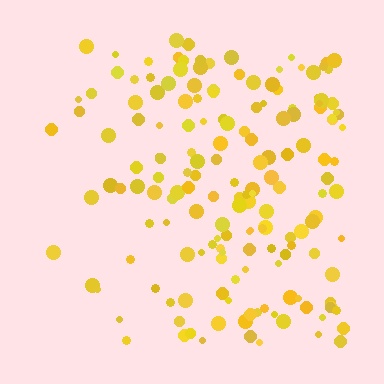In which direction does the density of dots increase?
From left to right, with the right side densest.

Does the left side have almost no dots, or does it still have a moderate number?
Still a moderate number, just noticeably fewer than the right.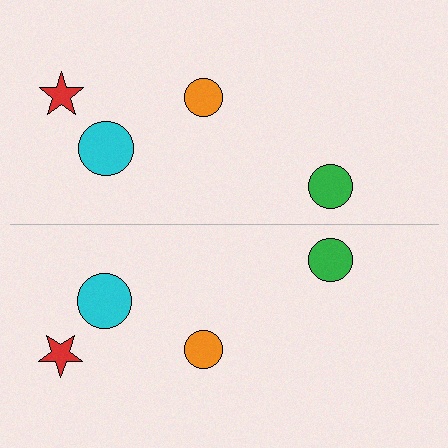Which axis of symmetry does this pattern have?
The pattern has a horizontal axis of symmetry running through the center of the image.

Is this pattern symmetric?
Yes, this pattern has bilateral (reflection) symmetry.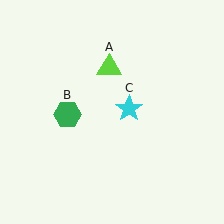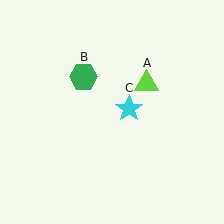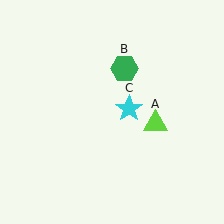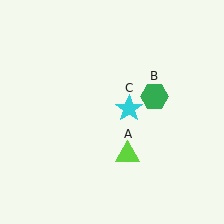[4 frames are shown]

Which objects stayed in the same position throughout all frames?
Cyan star (object C) remained stationary.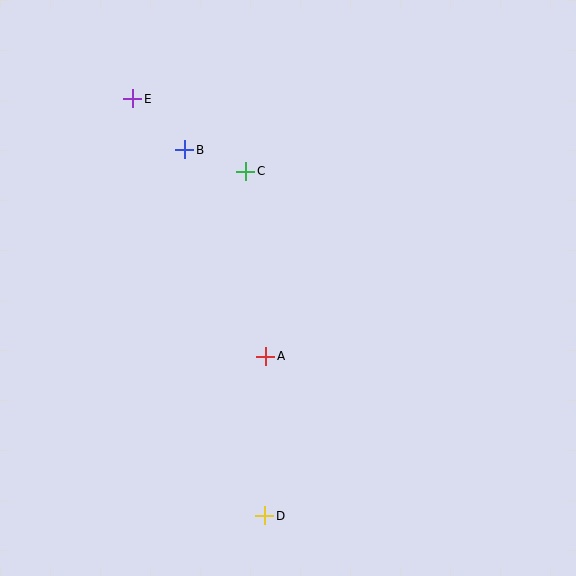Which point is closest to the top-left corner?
Point E is closest to the top-left corner.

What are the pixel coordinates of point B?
Point B is at (185, 150).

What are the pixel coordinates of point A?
Point A is at (266, 356).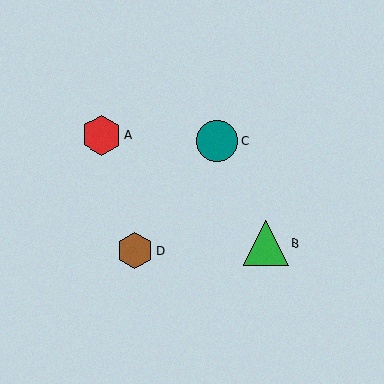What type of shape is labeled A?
Shape A is a red hexagon.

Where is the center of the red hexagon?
The center of the red hexagon is at (101, 135).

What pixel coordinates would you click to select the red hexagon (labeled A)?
Click at (101, 135) to select the red hexagon A.